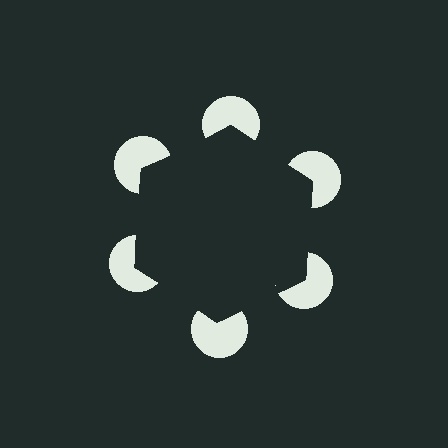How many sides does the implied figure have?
6 sides.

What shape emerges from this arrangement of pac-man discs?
An illusory hexagon — its edges are inferred from the aligned wedge cuts in the pac-man discs, not physically drawn.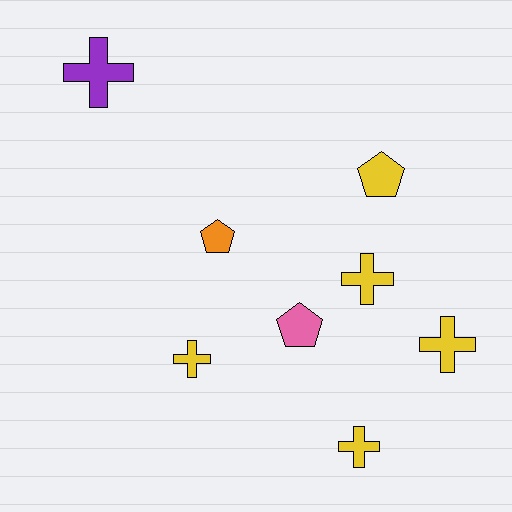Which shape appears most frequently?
Cross, with 5 objects.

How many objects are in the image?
There are 8 objects.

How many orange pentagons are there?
There is 1 orange pentagon.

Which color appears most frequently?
Yellow, with 5 objects.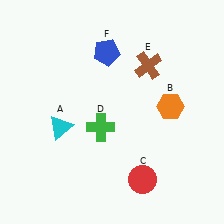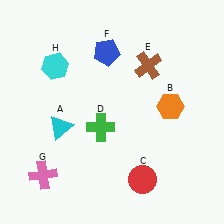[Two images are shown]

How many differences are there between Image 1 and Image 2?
There are 2 differences between the two images.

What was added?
A pink cross (G), a cyan hexagon (H) were added in Image 2.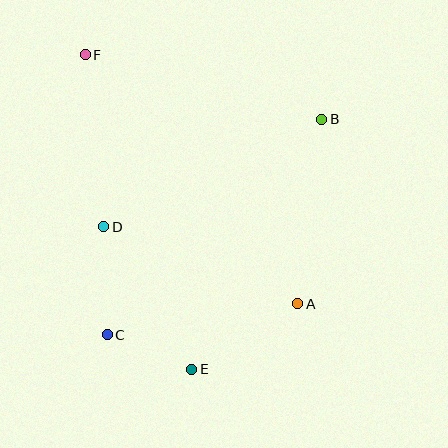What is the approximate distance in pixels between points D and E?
The distance between D and E is approximately 167 pixels.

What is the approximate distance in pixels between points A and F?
The distance between A and F is approximately 327 pixels.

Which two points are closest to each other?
Points C and E are closest to each other.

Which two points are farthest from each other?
Points E and F are farthest from each other.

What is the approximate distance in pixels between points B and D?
The distance between B and D is approximately 243 pixels.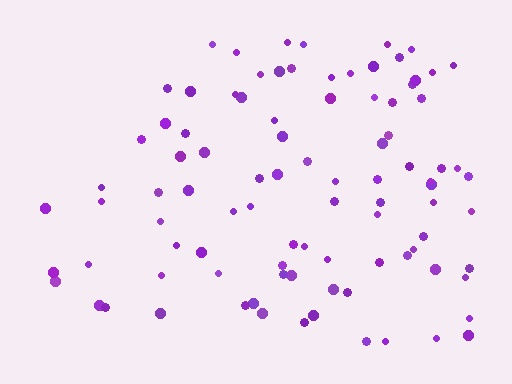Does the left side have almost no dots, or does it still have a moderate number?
Still a moderate number, just noticeably fewer than the right.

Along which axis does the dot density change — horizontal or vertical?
Horizontal.